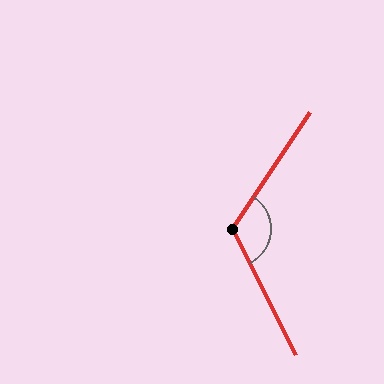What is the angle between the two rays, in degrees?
Approximately 119 degrees.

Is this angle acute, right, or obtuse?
It is obtuse.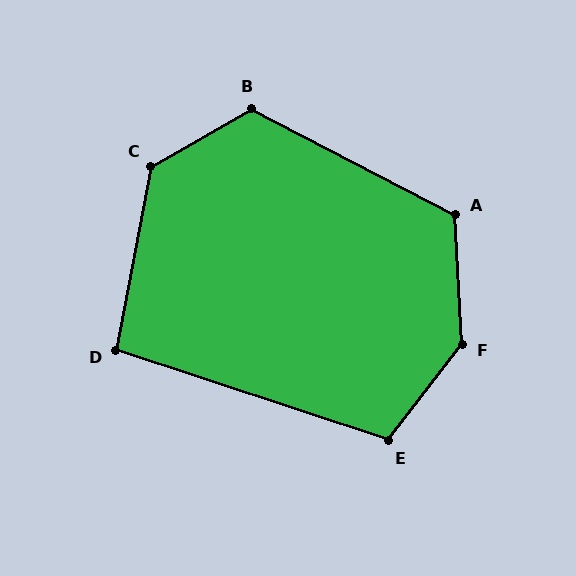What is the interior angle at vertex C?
Approximately 131 degrees (obtuse).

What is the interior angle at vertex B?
Approximately 123 degrees (obtuse).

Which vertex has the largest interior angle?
F, at approximately 140 degrees.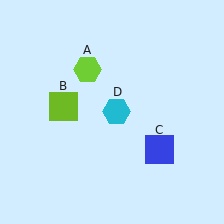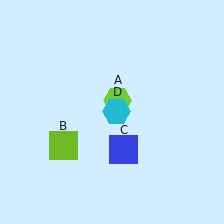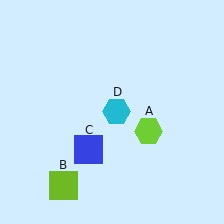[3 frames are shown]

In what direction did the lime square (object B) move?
The lime square (object B) moved down.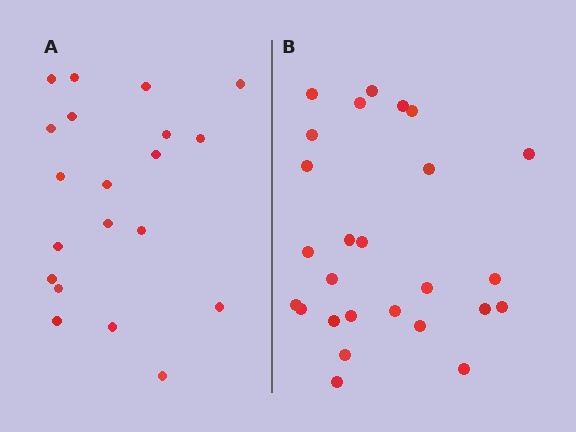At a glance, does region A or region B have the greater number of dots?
Region B (the right region) has more dots.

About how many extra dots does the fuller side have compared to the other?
Region B has about 6 more dots than region A.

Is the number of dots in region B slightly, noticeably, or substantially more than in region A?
Region B has noticeably more, but not dramatically so. The ratio is roughly 1.3 to 1.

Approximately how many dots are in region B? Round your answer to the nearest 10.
About 30 dots. (The exact count is 26, which rounds to 30.)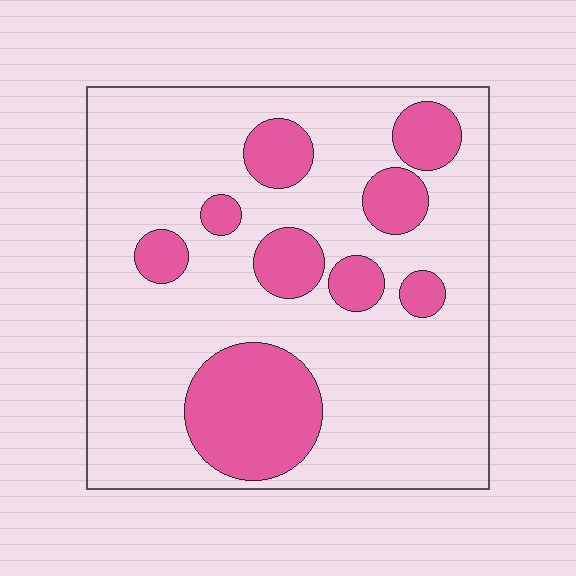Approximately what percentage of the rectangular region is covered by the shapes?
Approximately 25%.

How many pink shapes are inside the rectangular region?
9.